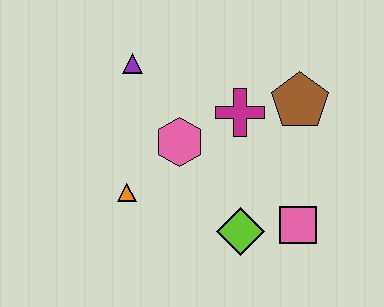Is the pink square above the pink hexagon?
No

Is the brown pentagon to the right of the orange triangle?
Yes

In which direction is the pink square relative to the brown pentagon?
The pink square is below the brown pentagon.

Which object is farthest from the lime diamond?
The purple triangle is farthest from the lime diamond.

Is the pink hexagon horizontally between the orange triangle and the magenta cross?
Yes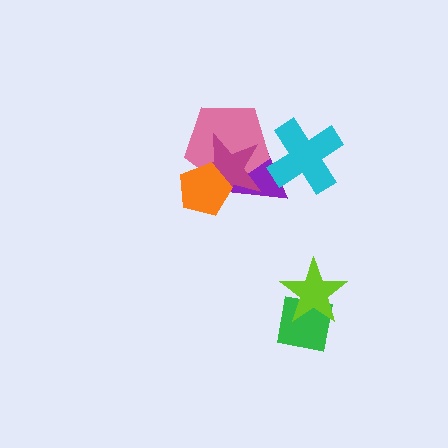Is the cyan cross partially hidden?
No, no other shape covers it.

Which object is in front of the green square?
The lime star is in front of the green square.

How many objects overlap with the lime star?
1 object overlaps with the lime star.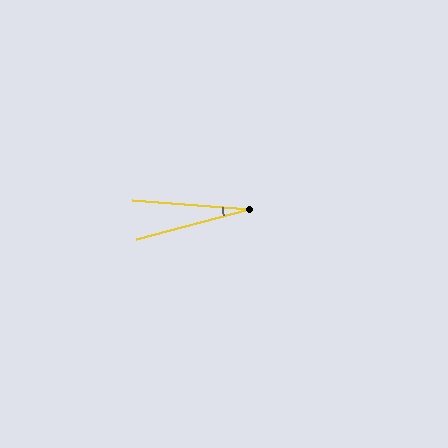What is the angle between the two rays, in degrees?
Approximately 19 degrees.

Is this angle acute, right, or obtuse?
It is acute.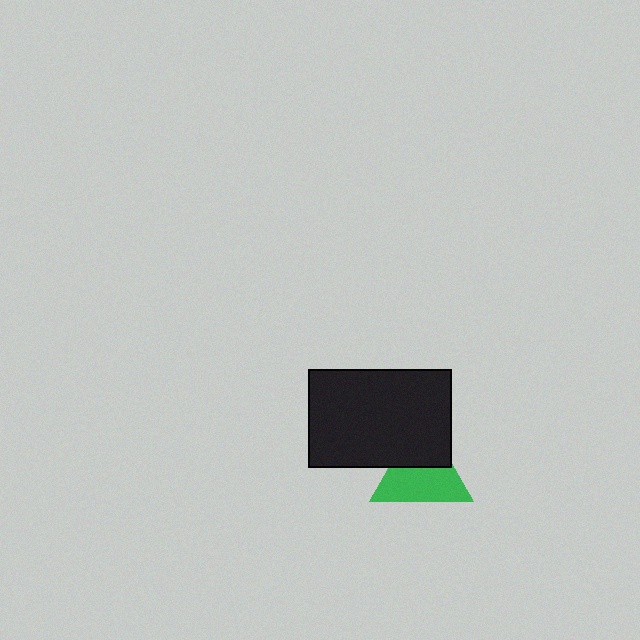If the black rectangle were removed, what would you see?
You would see the complete green triangle.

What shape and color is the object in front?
The object in front is a black rectangle.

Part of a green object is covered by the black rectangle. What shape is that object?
It is a triangle.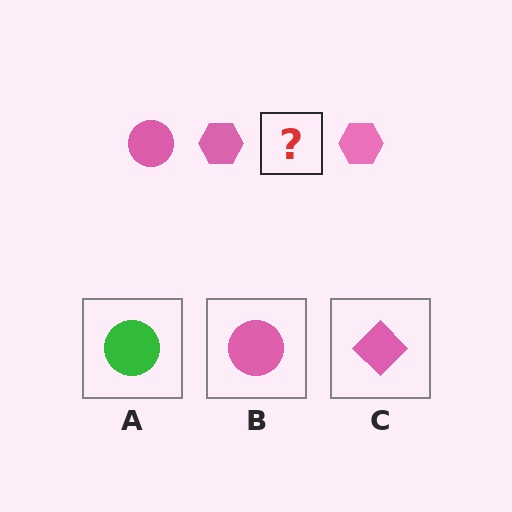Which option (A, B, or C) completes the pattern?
B.